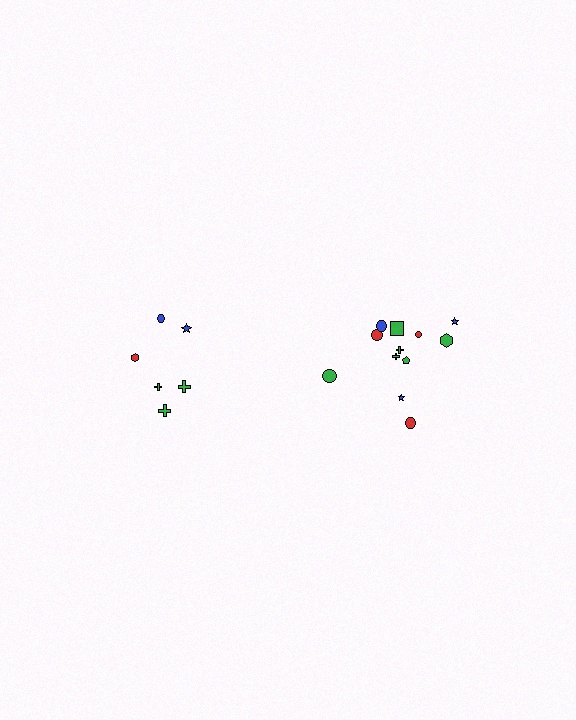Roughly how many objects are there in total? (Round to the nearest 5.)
Roughly 20 objects in total.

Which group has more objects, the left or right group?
The right group.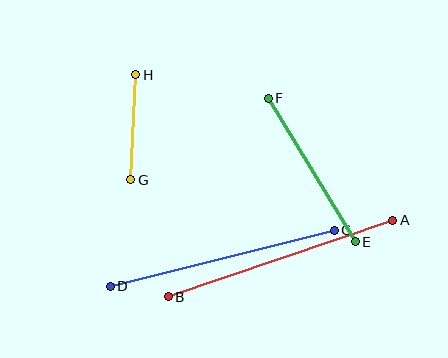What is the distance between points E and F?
The distance is approximately 168 pixels.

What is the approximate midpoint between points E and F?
The midpoint is at approximately (312, 170) pixels.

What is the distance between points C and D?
The distance is approximately 231 pixels.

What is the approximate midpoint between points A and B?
The midpoint is at approximately (281, 258) pixels.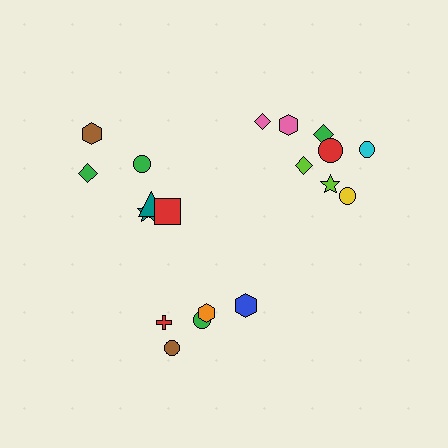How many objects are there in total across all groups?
There are 19 objects.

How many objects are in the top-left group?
There are 6 objects.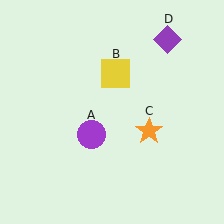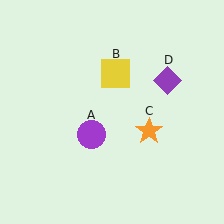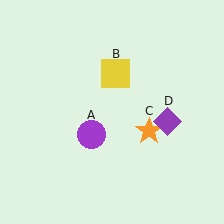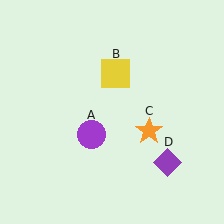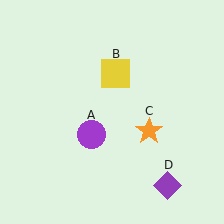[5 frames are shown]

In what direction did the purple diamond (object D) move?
The purple diamond (object D) moved down.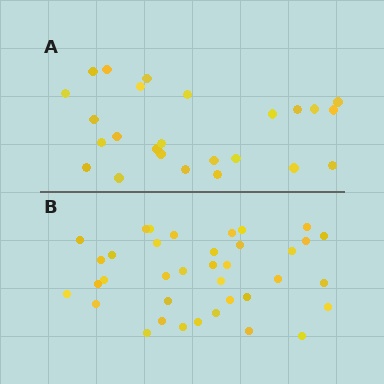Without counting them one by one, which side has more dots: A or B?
Region B (the bottom region) has more dots.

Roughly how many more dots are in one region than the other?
Region B has roughly 12 or so more dots than region A.